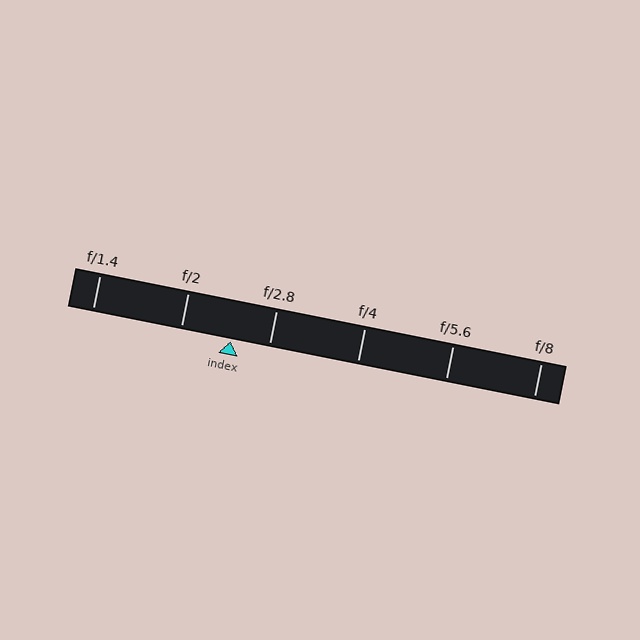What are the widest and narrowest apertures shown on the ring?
The widest aperture shown is f/1.4 and the narrowest is f/8.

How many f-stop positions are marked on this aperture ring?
There are 6 f-stop positions marked.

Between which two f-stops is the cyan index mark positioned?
The index mark is between f/2 and f/2.8.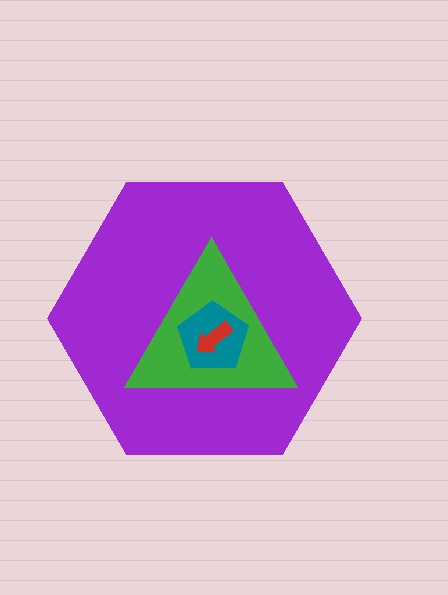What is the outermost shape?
The purple hexagon.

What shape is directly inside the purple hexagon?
The green triangle.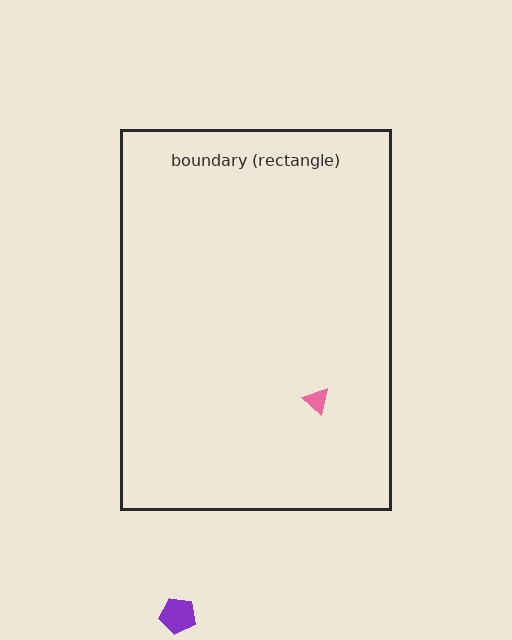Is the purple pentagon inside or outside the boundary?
Outside.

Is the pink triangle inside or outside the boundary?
Inside.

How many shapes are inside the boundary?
1 inside, 1 outside.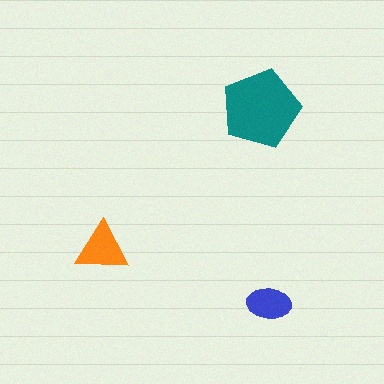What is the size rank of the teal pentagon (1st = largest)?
1st.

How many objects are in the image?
There are 3 objects in the image.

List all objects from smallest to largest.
The blue ellipse, the orange triangle, the teal pentagon.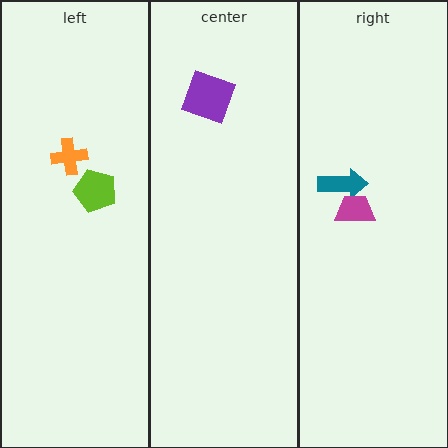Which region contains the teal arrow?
The right region.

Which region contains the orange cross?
The left region.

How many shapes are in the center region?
1.